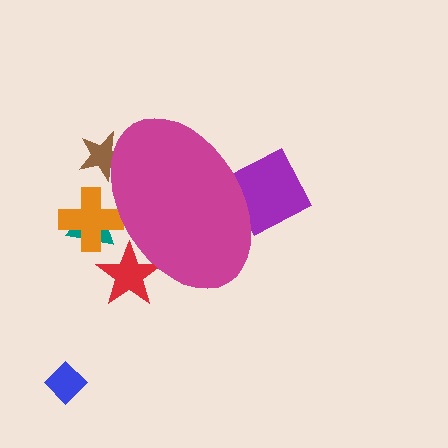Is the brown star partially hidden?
Yes, the brown star is partially hidden behind the magenta ellipse.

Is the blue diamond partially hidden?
No, the blue diamond is fully visible.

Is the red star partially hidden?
Yes, the red star is partially hidden behind the magenta ellipse.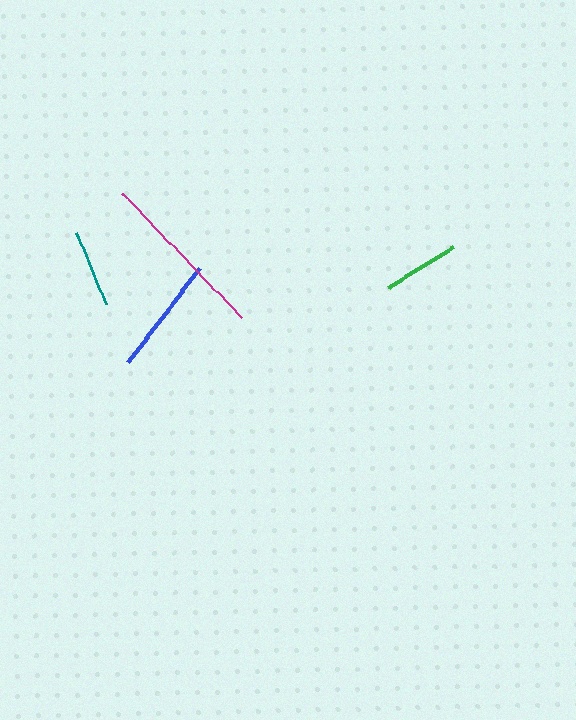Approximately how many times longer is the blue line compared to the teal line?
The blue line is approximately 1.5 times the length of the teal line.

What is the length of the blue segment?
The blue segment is approximately 118 pixels long.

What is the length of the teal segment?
The teal segment is approximately 77 pixels long.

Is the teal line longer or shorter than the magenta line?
The magenta line is longer than the teal line.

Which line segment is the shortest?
The green line is the shortest at approximately 76 pixels.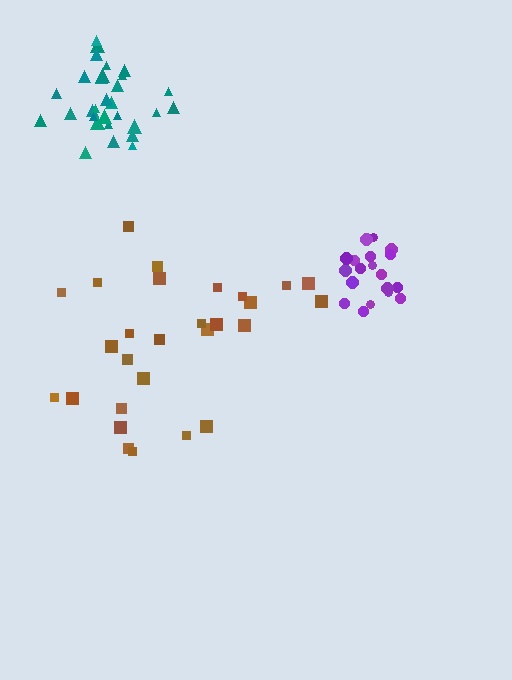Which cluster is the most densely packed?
Purple.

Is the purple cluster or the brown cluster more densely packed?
Purple.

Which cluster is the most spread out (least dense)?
Brown.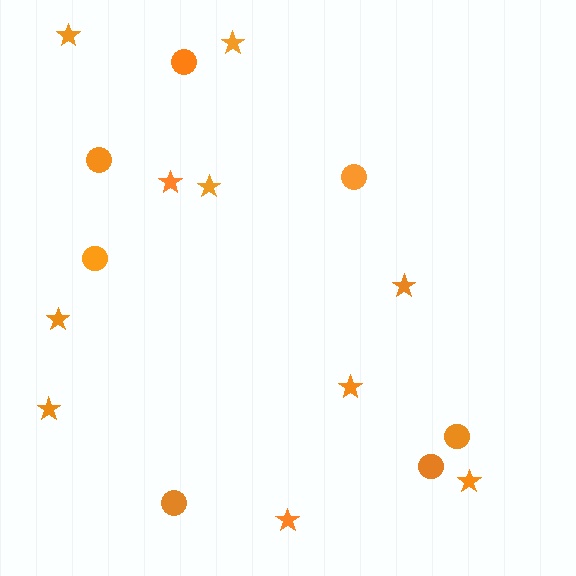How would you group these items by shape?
There are 2 groups: one group of stars (10) and one group of circles (7).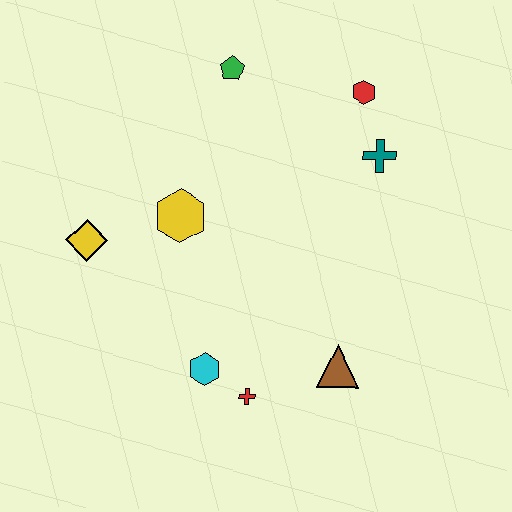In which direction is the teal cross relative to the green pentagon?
The teal cross is to the right of the green pentagon.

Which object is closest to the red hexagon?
The teal cross is closest to the red hexagon.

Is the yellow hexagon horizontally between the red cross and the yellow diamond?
Yes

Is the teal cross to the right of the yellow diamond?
Yes